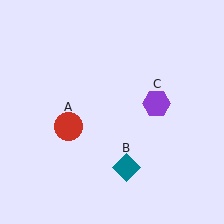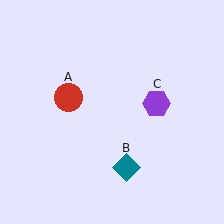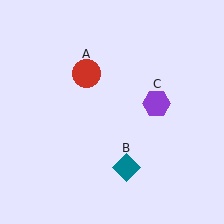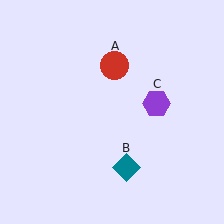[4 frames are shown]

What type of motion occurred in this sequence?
The red circle (object A) rotated clockwise around the center of the scene.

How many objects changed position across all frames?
1 object changed position: red circle (object A).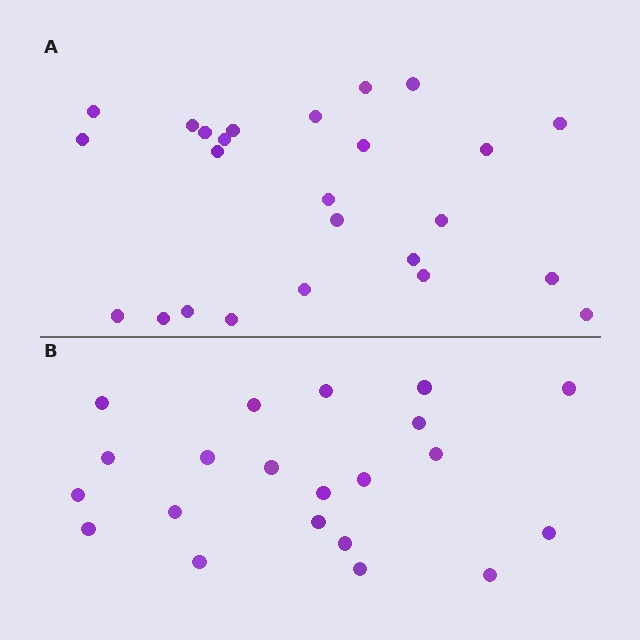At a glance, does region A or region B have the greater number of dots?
Region A (the top region) has more dots.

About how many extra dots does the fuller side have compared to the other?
Region A has about 4 more dots than region B.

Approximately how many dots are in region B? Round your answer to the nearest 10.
About 20 dots. (The exact count is 21, which rounds to 20.)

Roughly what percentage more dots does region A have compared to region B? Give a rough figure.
About 20% more.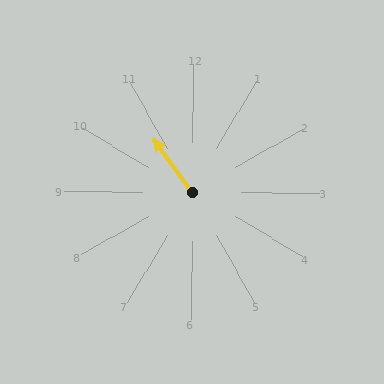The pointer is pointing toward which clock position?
Roughly 11 o'clock.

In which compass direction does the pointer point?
Northwest.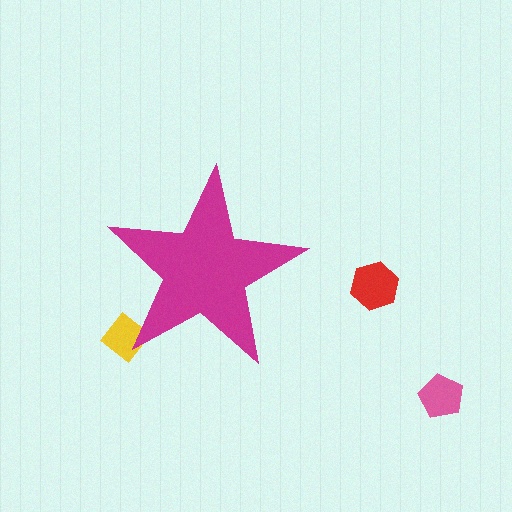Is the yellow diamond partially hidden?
Yes, the yellow diamond is partially hidden behind the magenta star.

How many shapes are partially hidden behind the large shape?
1 shape is partially hidden.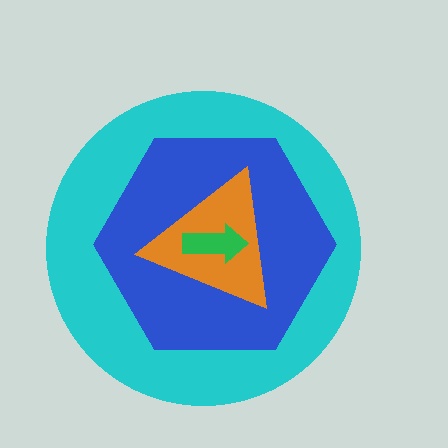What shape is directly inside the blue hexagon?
The orange triangle.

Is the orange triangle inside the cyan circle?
Yes.